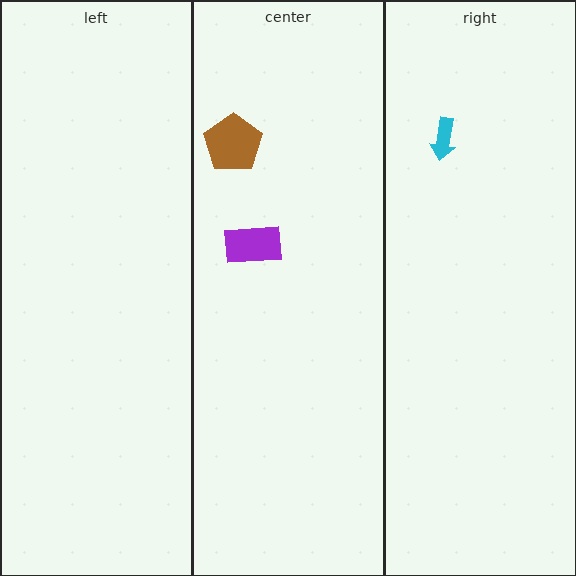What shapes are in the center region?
The purple rectangle, the brown pentagon.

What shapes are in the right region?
The cyan arrow.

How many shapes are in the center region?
2.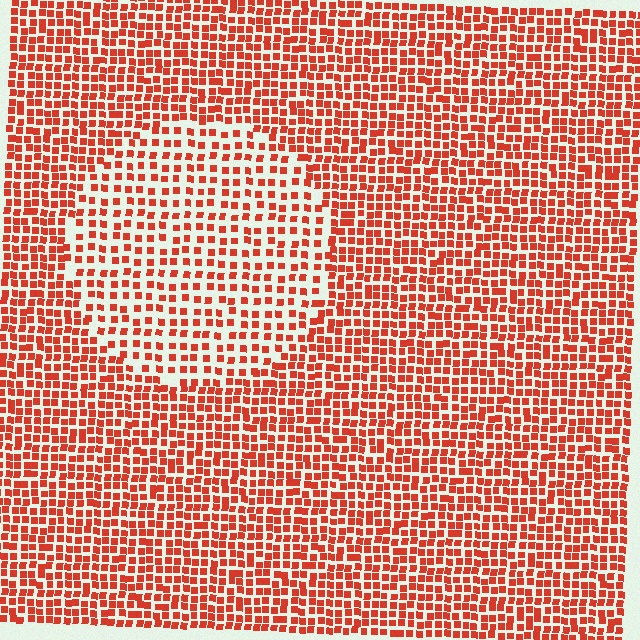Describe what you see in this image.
The image contains small red elements arranged at two different densities. A circle-shaped region is visible where the elements are less densely packed than the surrounding area.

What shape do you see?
I see a circle.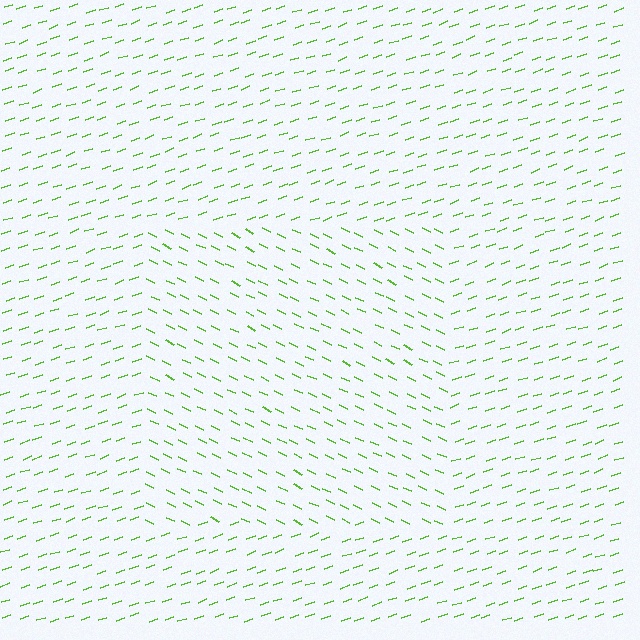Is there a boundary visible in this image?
Yes, there is a texture boundary formed by a change in line orientation.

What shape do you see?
I see a rectangle.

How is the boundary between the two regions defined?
The boundary is defined purely by a change in line orientation (approximately 45 degrees difference). All lines are the same color and thickness.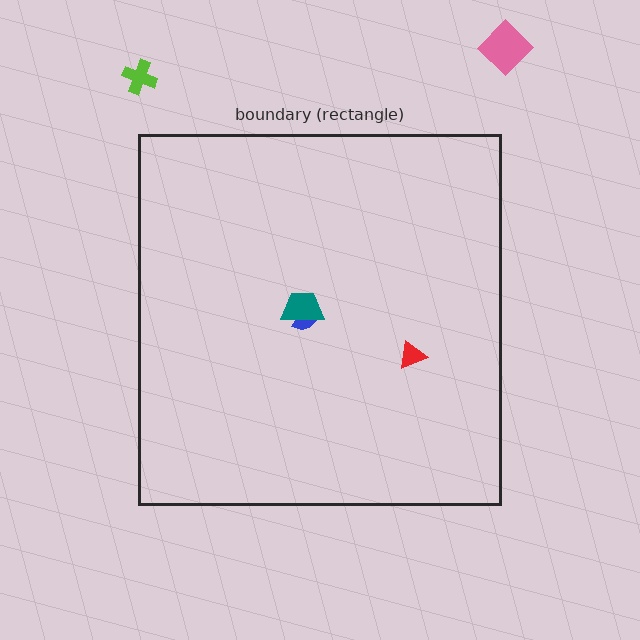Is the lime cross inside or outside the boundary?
Outside.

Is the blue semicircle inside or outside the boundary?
Inside.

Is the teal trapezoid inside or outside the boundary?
Inside.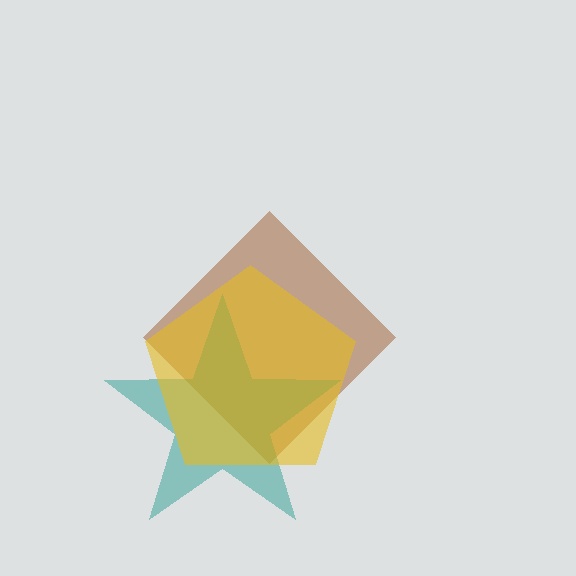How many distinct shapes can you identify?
There are 3 distinct shapes: a brown diamond, a teal star, a yellow pentagon.